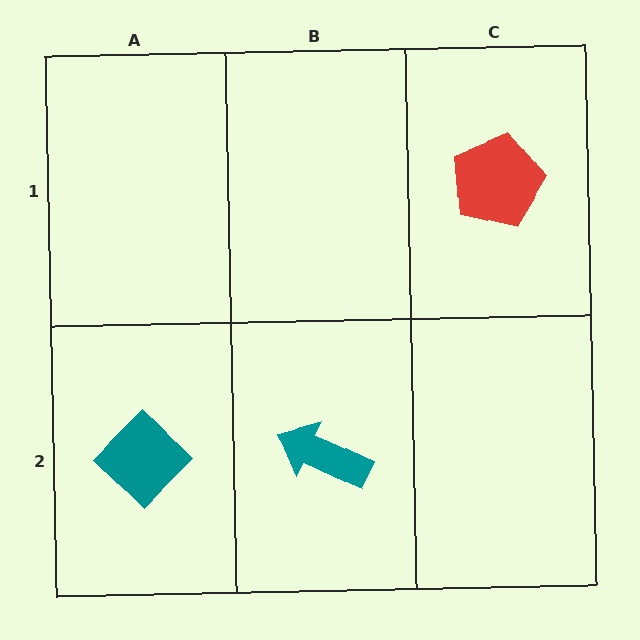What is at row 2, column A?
A teal diamond.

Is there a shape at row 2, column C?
No, that cell is empty.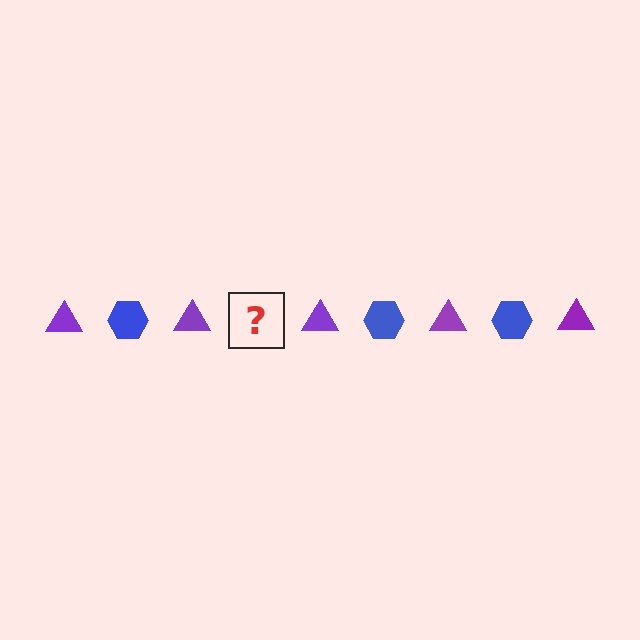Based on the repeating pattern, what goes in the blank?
The blank should be a blue hexagon.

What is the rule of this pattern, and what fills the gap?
The rule is that the pattern alternates between purple triangle and blue hexagon. The gap should be filled with a blue hexagon.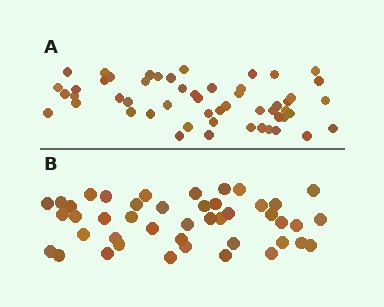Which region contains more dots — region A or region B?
Region A (the top region) has more dots.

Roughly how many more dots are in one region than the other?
Region A has roughly 8 or so more dots than region B.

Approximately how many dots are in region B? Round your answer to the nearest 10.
About 40 dots. (The exact count is 44, which rounds to 40.)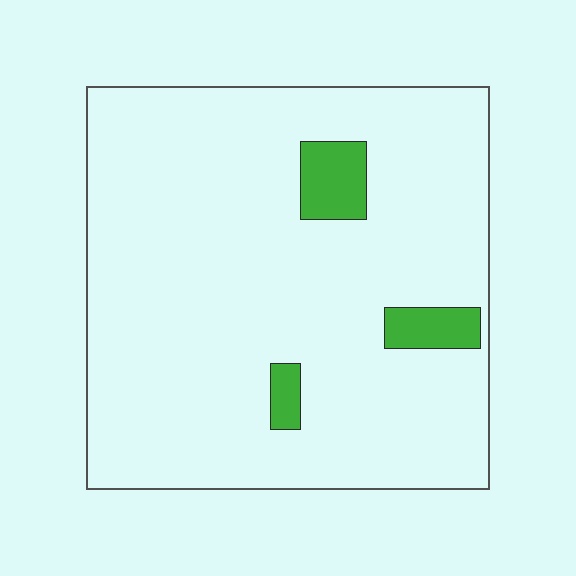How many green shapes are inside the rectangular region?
3.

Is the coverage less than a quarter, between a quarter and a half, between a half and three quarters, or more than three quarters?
Less than a quarter.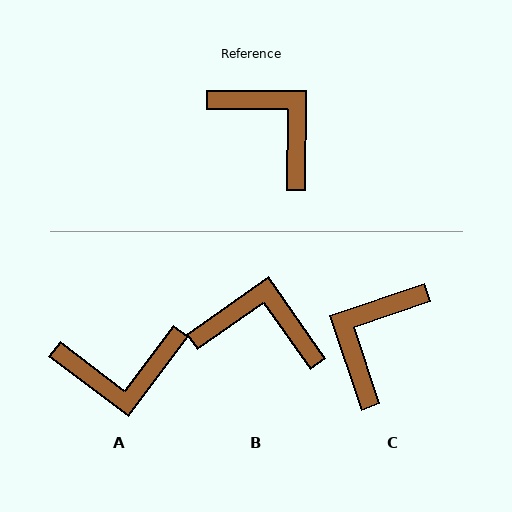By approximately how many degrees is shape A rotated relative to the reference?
Approximately 127 degrees clockwise.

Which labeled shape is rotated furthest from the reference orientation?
A, about 127 degrees away.